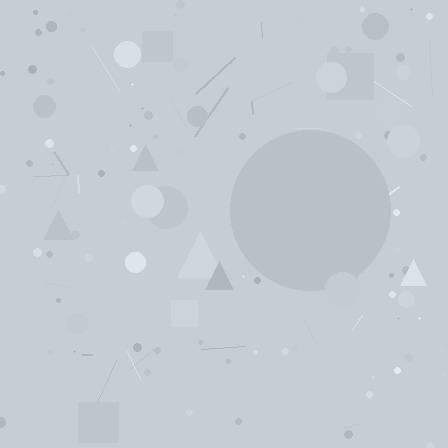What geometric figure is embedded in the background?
A circle is embedded in the background.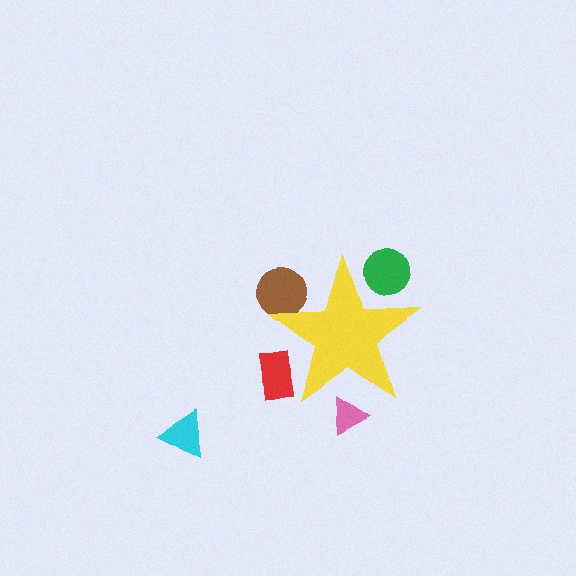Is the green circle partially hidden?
Yes, the green circle is partially hidden behind the yellow star.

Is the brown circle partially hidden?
Yes, the brown circle is partially hidden behind the yellow star.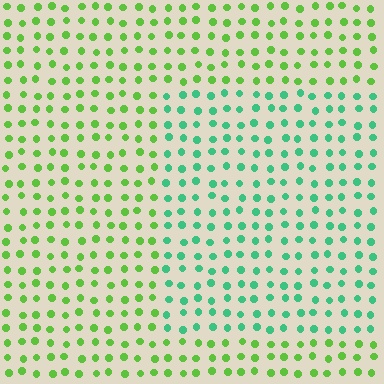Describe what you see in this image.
The image is filled with small lime elements in a uniform arrangement. A rectangle-shaped region is visible where the elements are tinted to a slightly different hue, forming a subtle color boundary.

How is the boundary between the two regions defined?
The boundary is defined purely by a slight shift in hue (about 46 degrees). Spacing, size, and orientation are identical on both sides.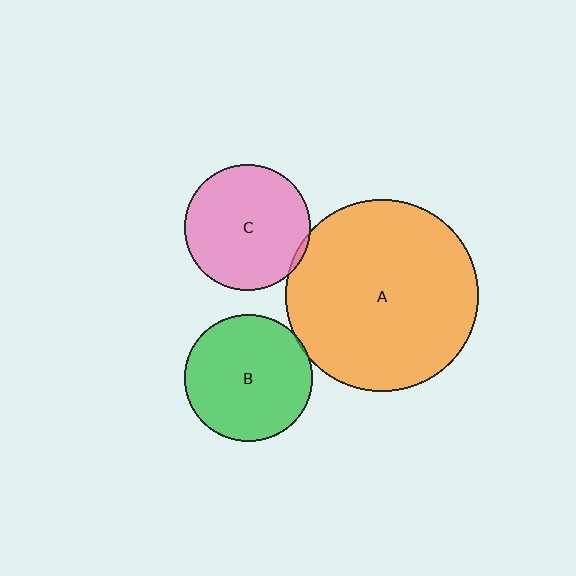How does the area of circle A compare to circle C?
Approximately 2.3 times.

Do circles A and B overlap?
Yes.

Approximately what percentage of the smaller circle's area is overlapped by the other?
Approximately 5%.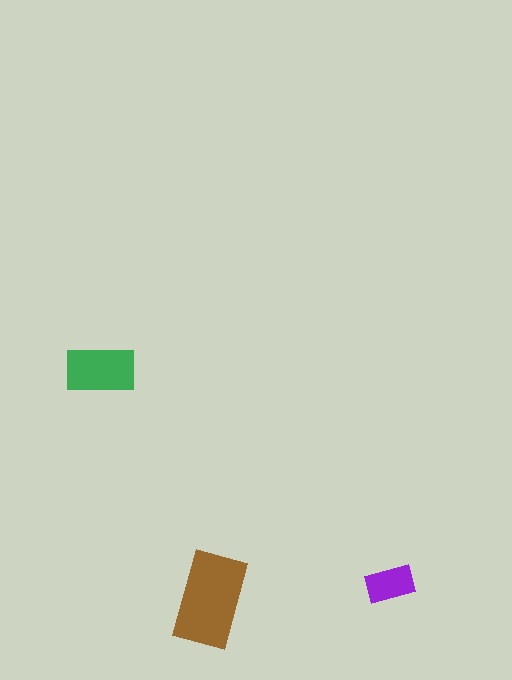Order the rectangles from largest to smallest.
the brown one, the green one, the purple one.